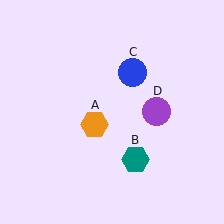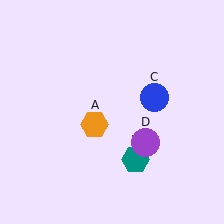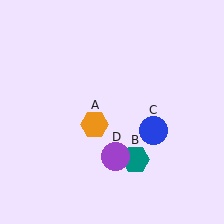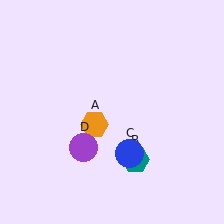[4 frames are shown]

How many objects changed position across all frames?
2 objects changed position: blue circle (object C), purple circle (object D).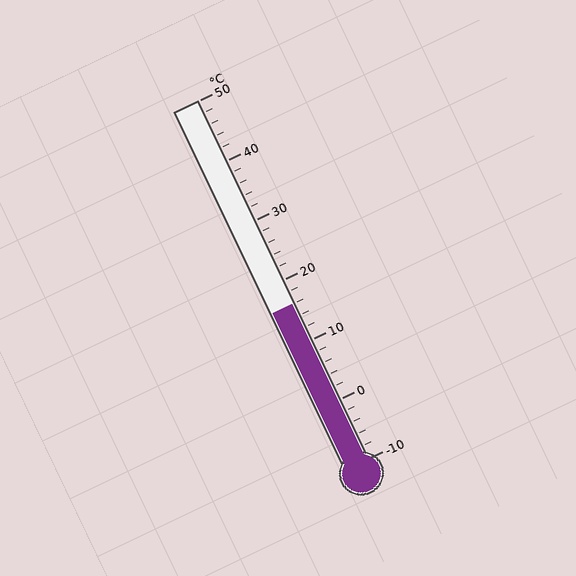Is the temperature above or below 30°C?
The temperature is below 30°C.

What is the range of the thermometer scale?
The thermometer scale ranges from -10°C to 50°C.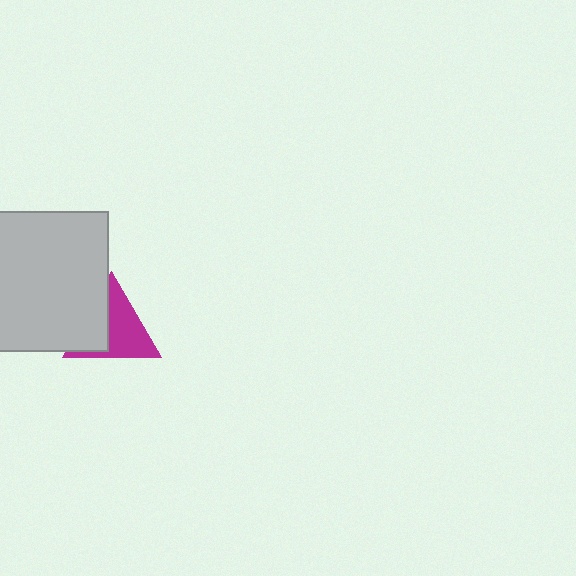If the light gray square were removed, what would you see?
You would see the complete magenta triangle.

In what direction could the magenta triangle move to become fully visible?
The magenta triangle could move right. That would shift it out from behind the light gray square entirely.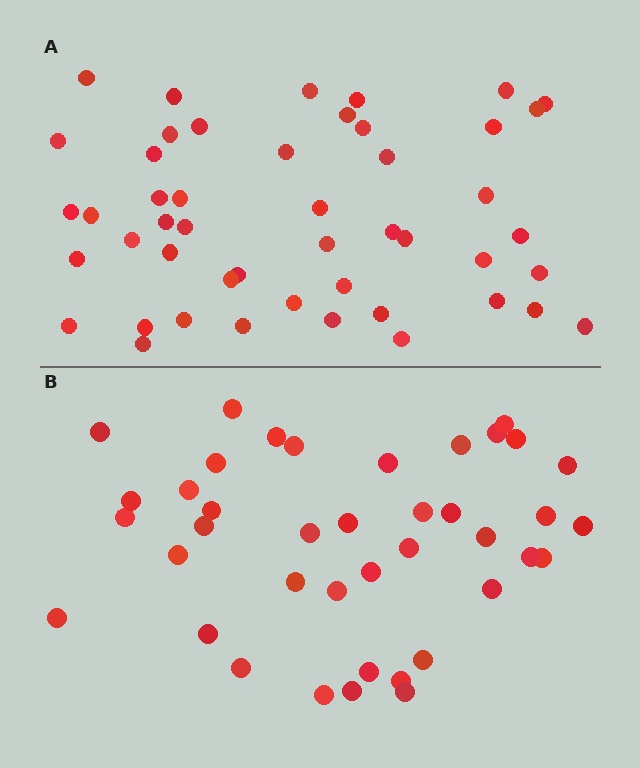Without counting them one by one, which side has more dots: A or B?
Region A (the top region) has more dots.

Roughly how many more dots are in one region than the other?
Region A has roughly 8 or so more dots than region B.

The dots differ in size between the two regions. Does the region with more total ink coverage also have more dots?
No. Region B has more total ink coverage because its dots are larger, but region A actually contains more individual dots. Total area can be misleading — the number of items is what matters here.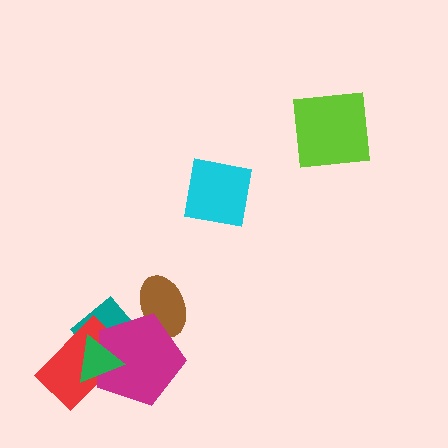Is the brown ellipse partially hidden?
Yes, it is partially covered by another shape.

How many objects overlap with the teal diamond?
3 objects overlap with the teal diamond.